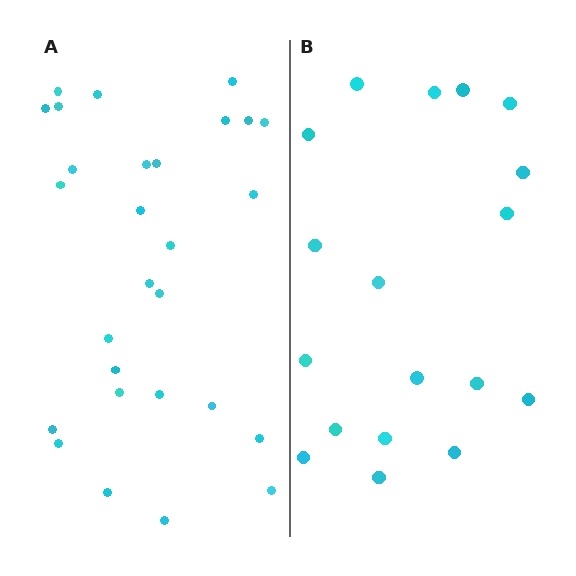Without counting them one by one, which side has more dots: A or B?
Region A (the left region) has more dots.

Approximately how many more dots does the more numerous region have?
Region A has roughly 10 or so more dots than region B.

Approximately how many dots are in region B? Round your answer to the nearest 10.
About 20 dots. (The exact count is 18, which rounds to 20.)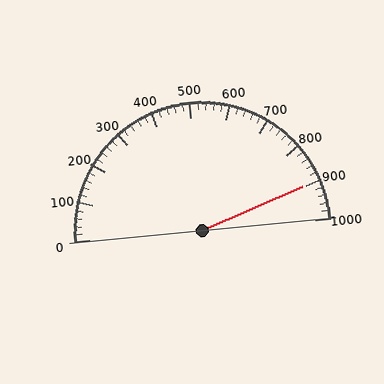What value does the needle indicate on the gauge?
The needle indicates approximately 900.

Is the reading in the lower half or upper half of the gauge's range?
The reading is in the upper half of the range (0 to 1000).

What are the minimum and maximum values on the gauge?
The gauge ranges from 0 to 1000.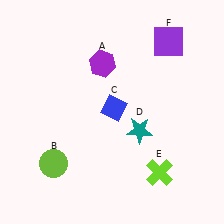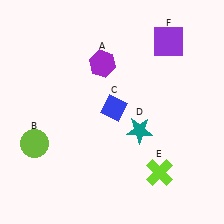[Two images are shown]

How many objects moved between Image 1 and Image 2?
1 object moved between the two images.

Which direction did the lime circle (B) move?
The lime circle (B) moved up.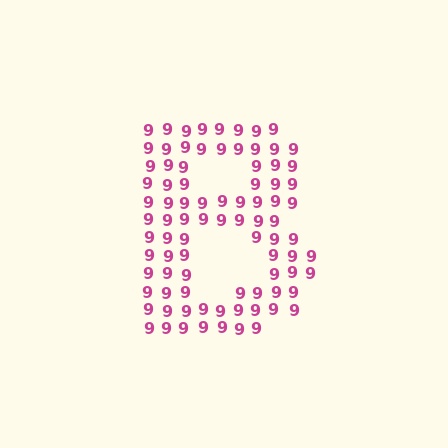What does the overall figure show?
The overall figure shows the letter B.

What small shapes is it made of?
It is made of small digit 9's.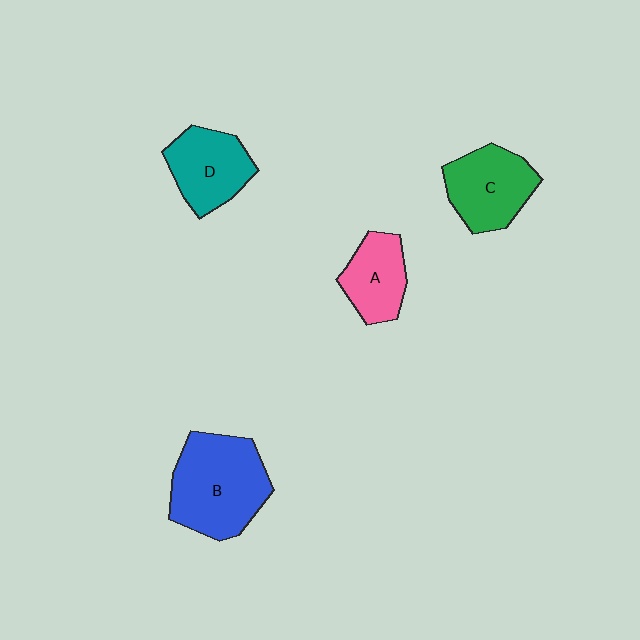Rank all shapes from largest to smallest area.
From largest to smallest: B (blue), C (green), D (teal), A (pink).